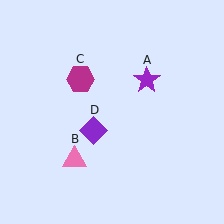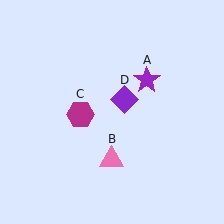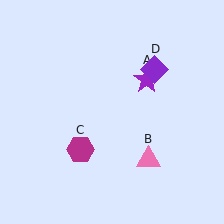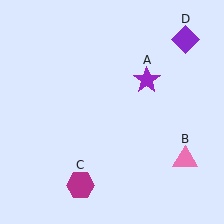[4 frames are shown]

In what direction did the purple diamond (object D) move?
The purple diamond (object D) moved up and to the right.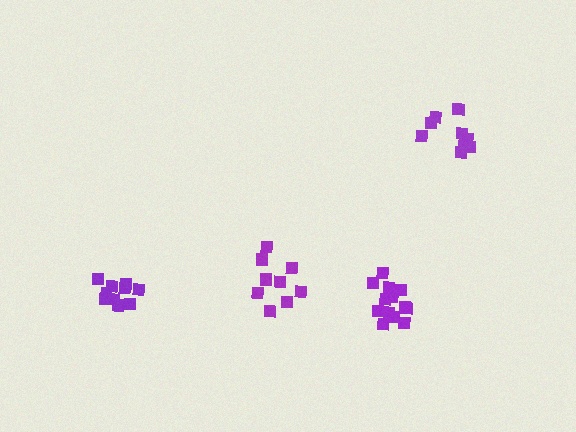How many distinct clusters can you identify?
There are 4 distinct clusters.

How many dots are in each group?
Group 1: 9 dots, Group 2: 13 dots, Group 3: 11 dots, Group 4: 10 dots (43 total).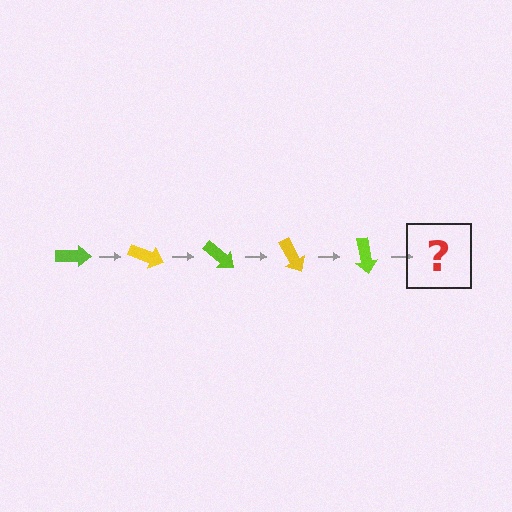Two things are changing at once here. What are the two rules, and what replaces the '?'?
The two rules are that it rotates 20 degrees each step and the color cycles through lime and yellow. The '?' should be a yellow arrow, rotated 100 degrees from the start.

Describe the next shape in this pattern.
It should be a yellow arrow, rotated 100 degrees from the start.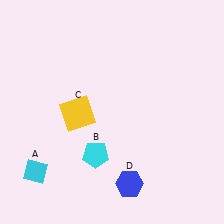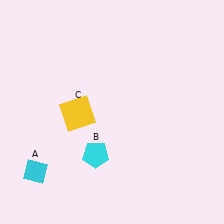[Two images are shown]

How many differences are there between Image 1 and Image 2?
There is 1 difference between the two images.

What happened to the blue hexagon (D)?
The blue hexagon (D) was removed in Image 2. It was in the bottom-right area of Image 1.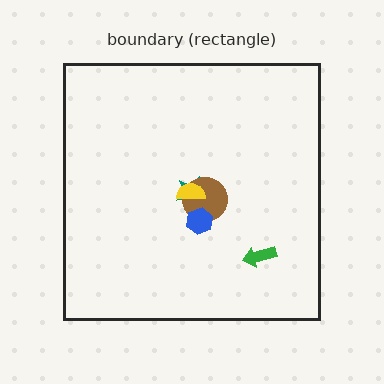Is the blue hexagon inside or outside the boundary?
Inside.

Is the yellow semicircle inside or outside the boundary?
Inside.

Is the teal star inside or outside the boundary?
Inside.